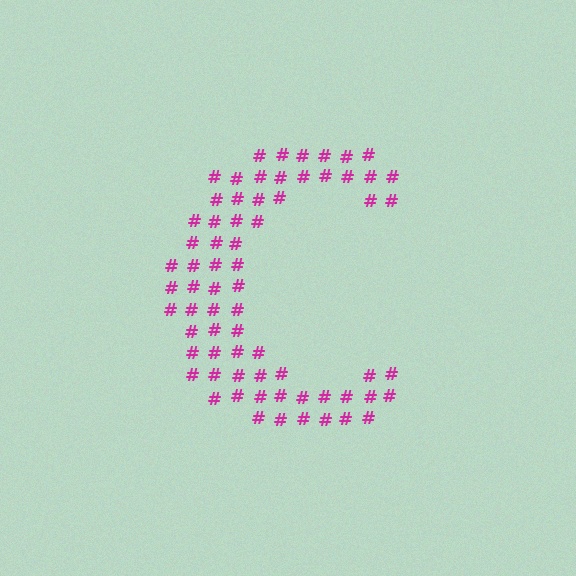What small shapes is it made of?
It is made of small hash symbols.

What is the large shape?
The large shape is the letter C.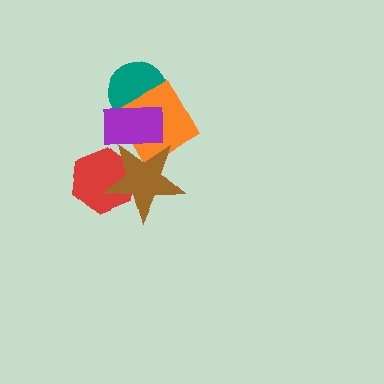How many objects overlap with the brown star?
3 objects overlap with the brown star.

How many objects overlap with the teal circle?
2 objects overlap with the teal circle.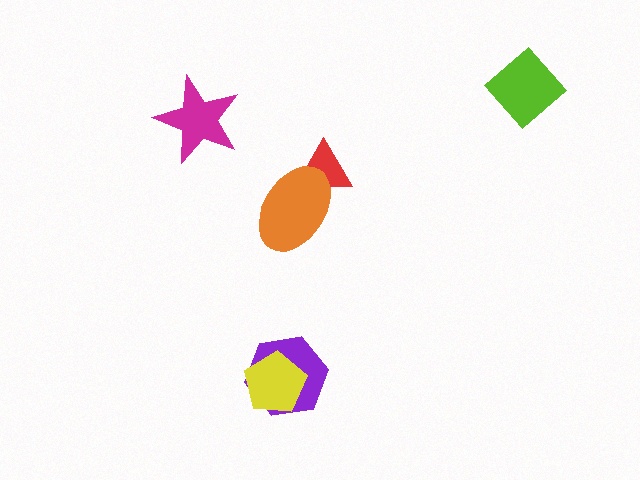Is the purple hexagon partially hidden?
Yes, it is partially covered by another shape.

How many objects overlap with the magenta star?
0 objects overlap with the magenta star.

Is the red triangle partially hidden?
Yes, it is partially covered by another shape.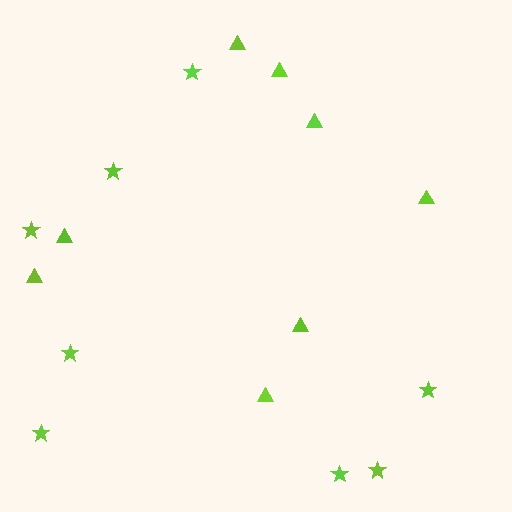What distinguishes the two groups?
There are 2 groups: one group of stars (8) and one group of triangles (8).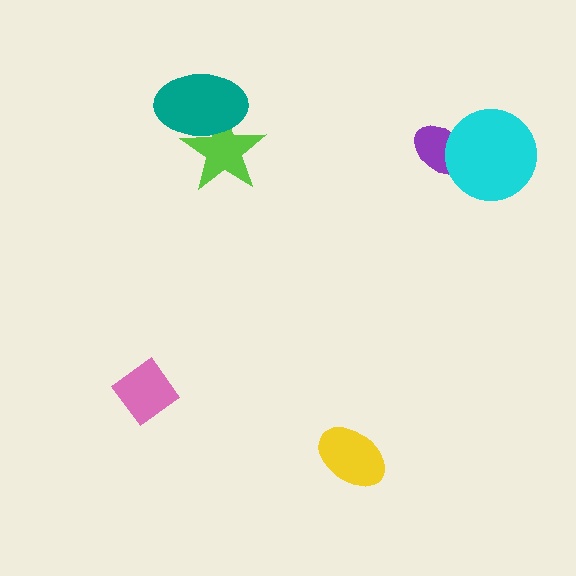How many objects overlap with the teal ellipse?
1 object overlaps with the teal ellipse.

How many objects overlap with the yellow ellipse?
0 objects overlap with the yellow ellipse.